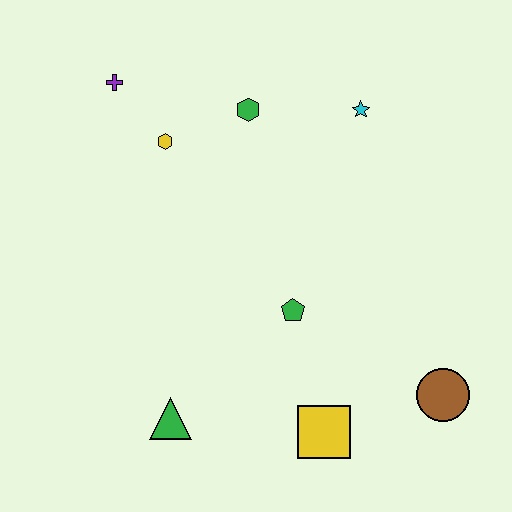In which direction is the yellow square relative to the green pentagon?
The yellow square is below the green pentagon.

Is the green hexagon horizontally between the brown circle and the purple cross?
Yes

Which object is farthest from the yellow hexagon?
The brown circle is farthest from the yellow hexagon.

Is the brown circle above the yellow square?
Yes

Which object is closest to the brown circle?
The yellow square is closest to the brown circle.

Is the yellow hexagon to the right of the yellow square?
No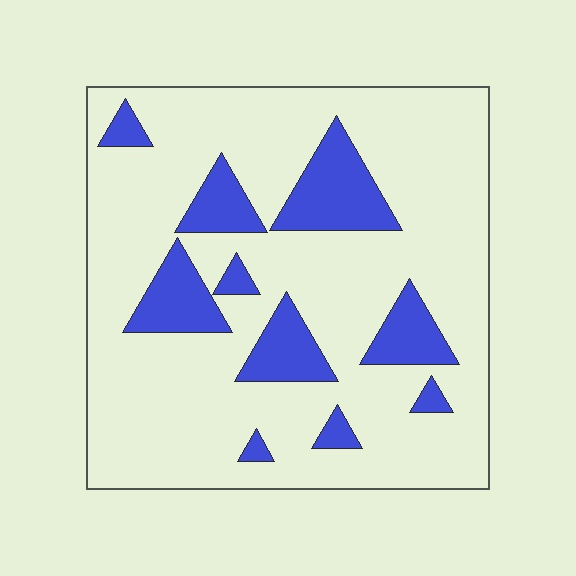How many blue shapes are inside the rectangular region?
10.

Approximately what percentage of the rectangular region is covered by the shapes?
Approximately 20%.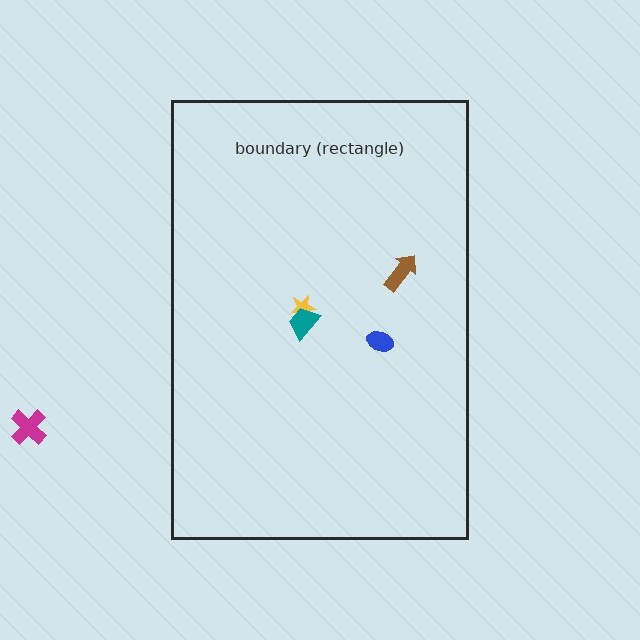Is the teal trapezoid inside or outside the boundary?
Inside.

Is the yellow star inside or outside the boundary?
Inside.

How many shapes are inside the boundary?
4 inside, 1 outside.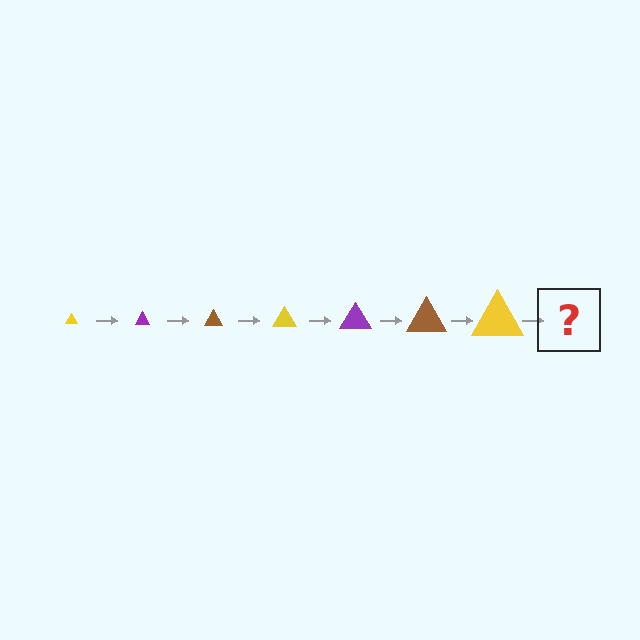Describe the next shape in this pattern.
It should be a purple triangle, larger than the previous one.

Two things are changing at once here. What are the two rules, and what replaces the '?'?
The two rules are that the triangle grows larger each step and the color cycles through yellow, purple, and brown. The '?' should be a purple triangle, larger than the previous one.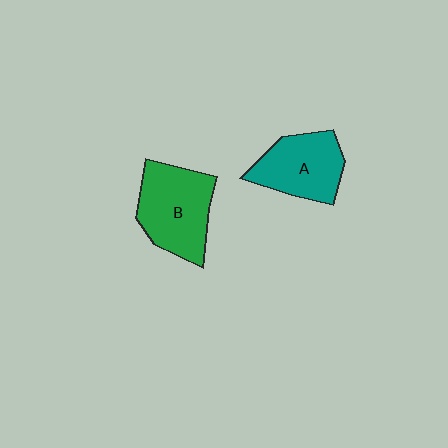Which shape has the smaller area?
Shape A (teal).